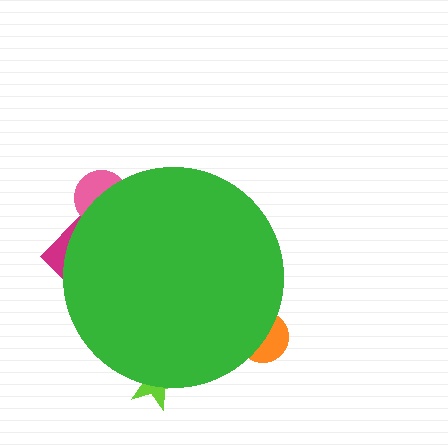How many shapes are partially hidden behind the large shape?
4 shapes are partially hidden.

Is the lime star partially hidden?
Yes, the lime star is partially hidden behind the green circle.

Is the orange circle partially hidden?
Yes, the orange circle is partially hidden behind the green circle.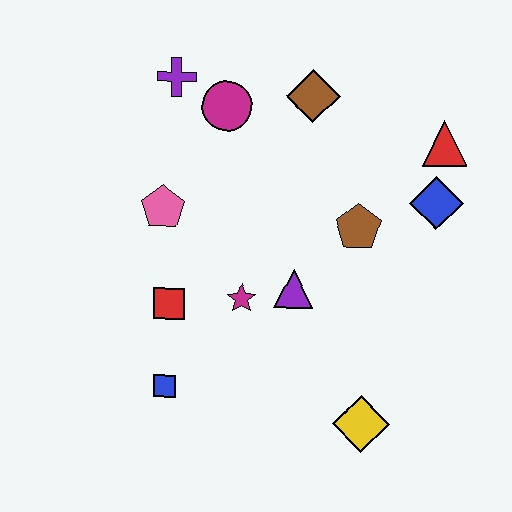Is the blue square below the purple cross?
Yes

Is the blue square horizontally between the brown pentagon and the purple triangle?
No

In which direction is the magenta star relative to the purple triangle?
The magenta star is to the left of the purple triangle.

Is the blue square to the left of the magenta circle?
Yes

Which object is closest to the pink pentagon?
The red square is closest to the pink pentagon.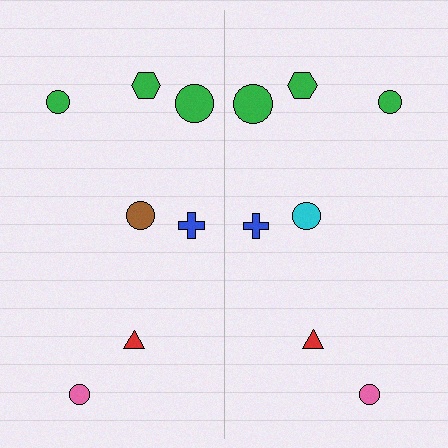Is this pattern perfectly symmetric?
No, the pattern is not perfectly symmetric. The cyan circle on the right side breaks the symmetry — its mirror counterpart is brown.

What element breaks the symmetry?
The cyan circle on the right side breaks the symmetry — its mirror counterpart is brown.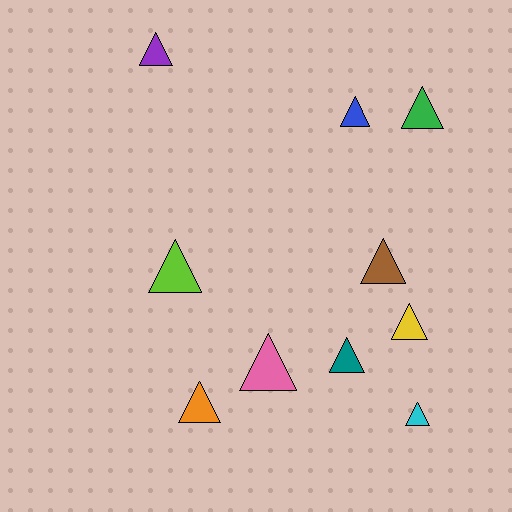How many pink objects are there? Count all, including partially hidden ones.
There is 1 pink object.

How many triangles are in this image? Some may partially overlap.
There are 10 triangles.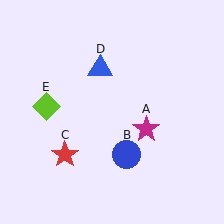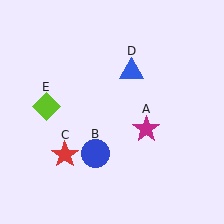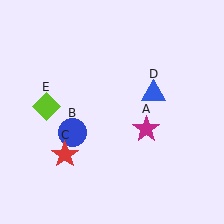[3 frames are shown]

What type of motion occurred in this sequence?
The blue circle (object B), blue triangle (object D) rotated clockwise around the center of the scene.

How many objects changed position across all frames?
2 objects changed position: blue circle (object B), blue triangle (object D).